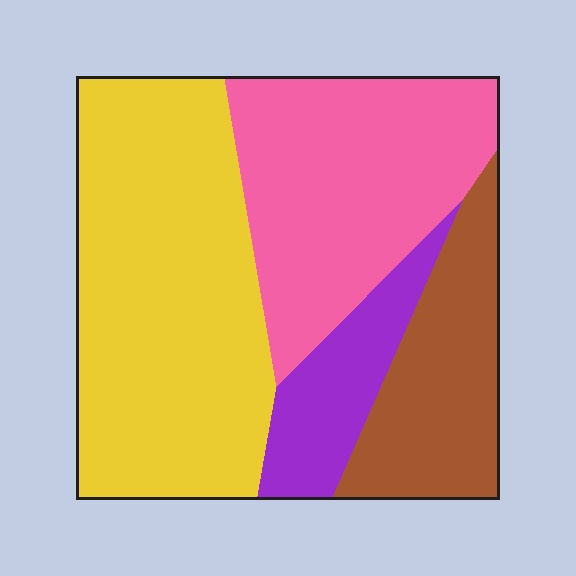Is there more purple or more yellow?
Yellow.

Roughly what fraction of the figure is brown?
Brown covers 18% of the figure.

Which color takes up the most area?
Yellow, at roughly 40%.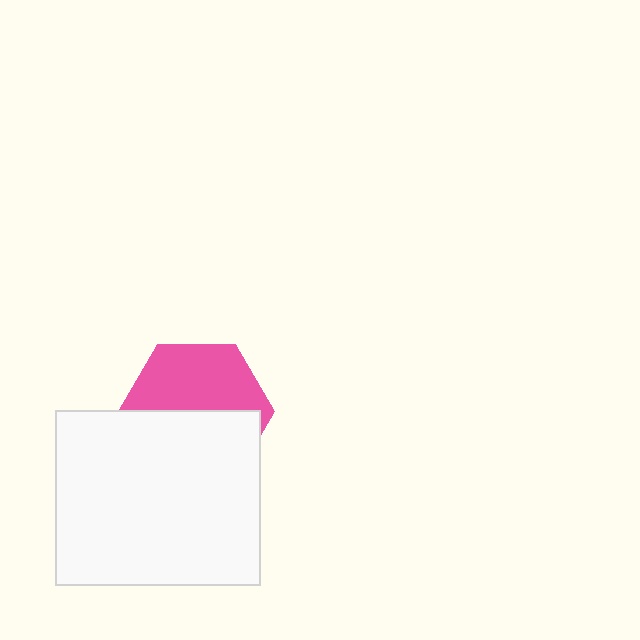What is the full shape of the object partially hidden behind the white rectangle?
The partially hidden object is a pink hexagon.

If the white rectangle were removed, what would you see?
You would see the complete pink hexagon.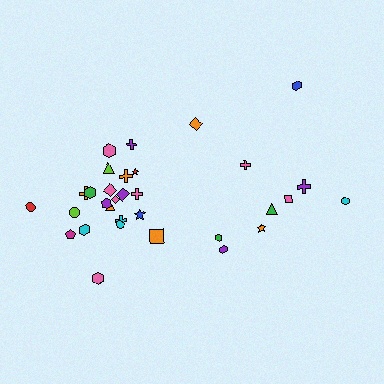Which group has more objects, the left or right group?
The left group.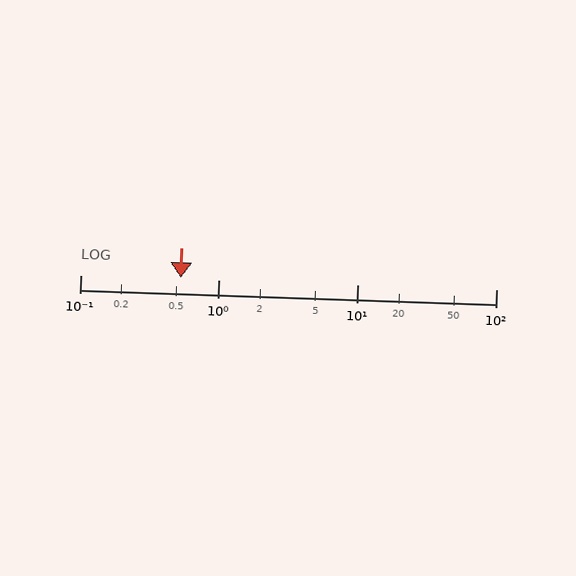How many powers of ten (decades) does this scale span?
The scale spans 3 decades, from 0.1 to 100.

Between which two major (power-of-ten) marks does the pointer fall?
The pointer is between 0.1 and 1.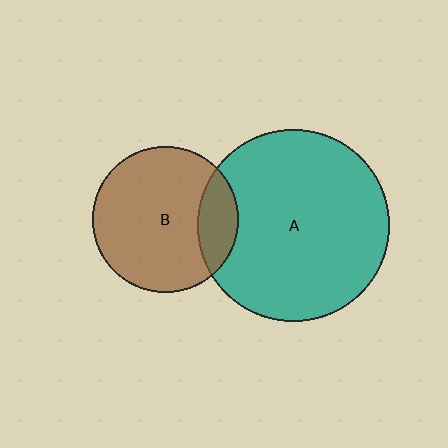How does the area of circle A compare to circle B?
Approximately 1.7 times.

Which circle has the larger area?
Circle A (teal).